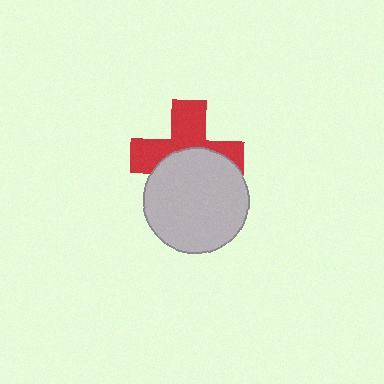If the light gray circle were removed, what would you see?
You would see the complete red cross.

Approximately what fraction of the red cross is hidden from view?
Roughly 47% of the red cross is hidden behind the light gray circle.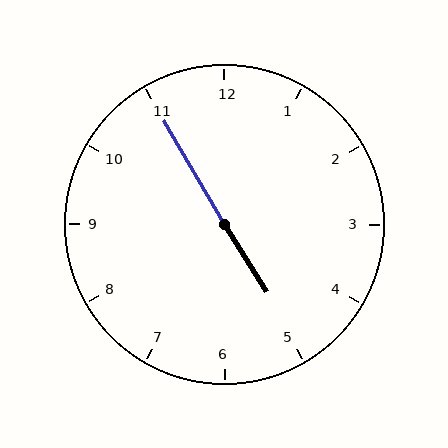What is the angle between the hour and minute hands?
Approximately 178 degrees.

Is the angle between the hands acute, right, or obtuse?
It is obtuse.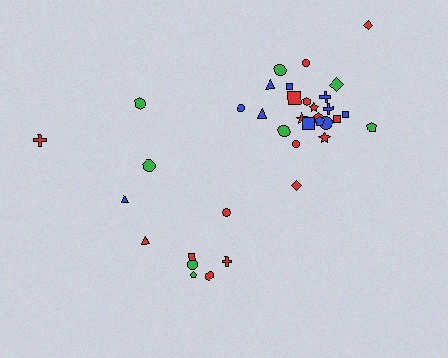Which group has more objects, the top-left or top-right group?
The top-right group.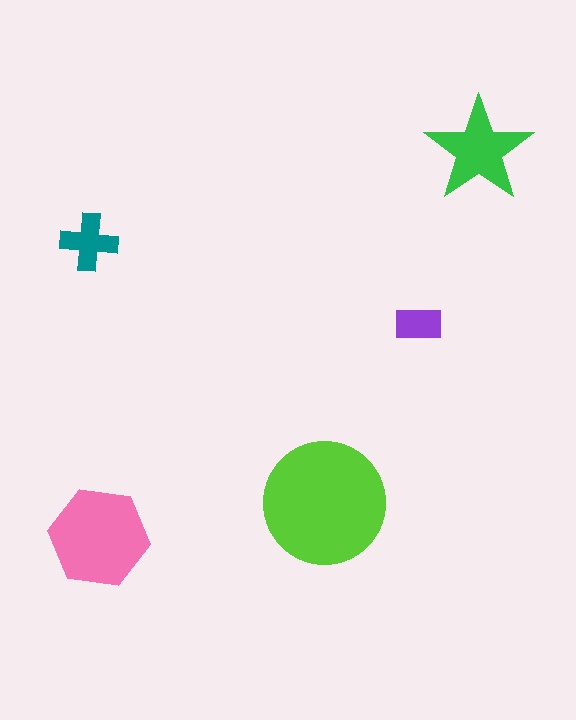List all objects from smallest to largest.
The purple rectangle, the teal cross, the green star, the pink hexagon, the lime circle.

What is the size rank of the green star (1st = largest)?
3rd.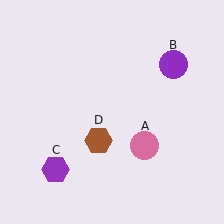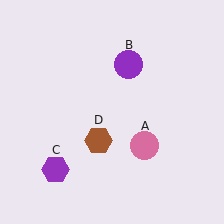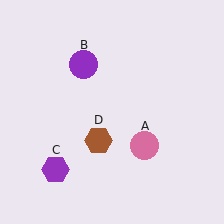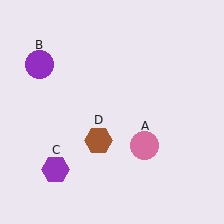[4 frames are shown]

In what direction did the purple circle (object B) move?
The purple circle (object B) moved left.